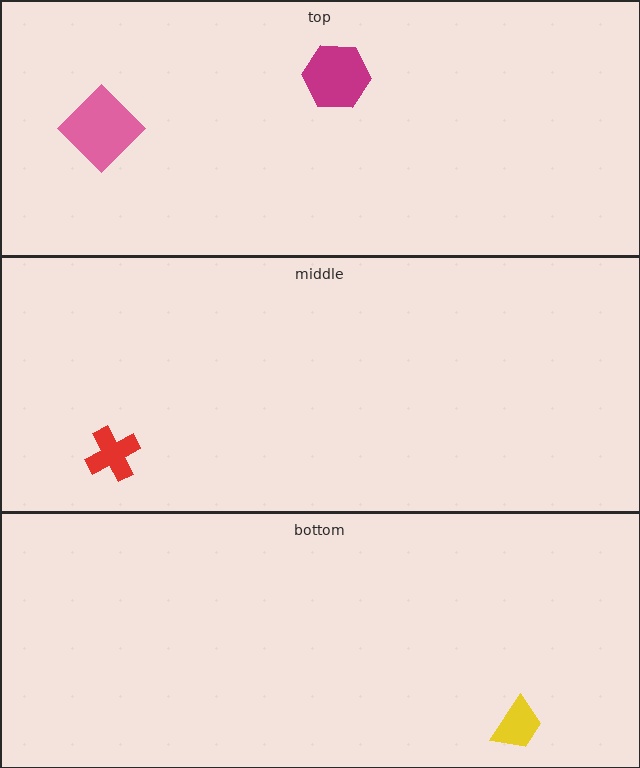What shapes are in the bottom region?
The yellow trapezoid.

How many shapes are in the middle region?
1.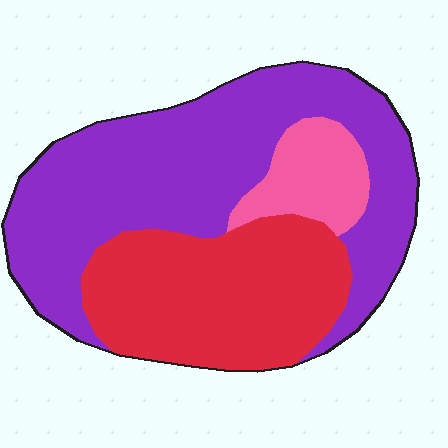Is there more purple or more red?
Purple.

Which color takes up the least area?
Pink, at roughly 10%.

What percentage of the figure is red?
Red covers around 35% of the figure.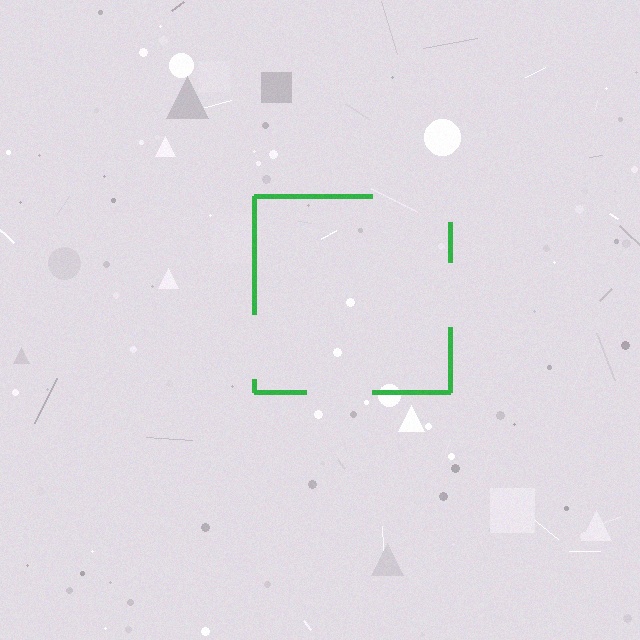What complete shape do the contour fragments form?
The contour fragments form a square.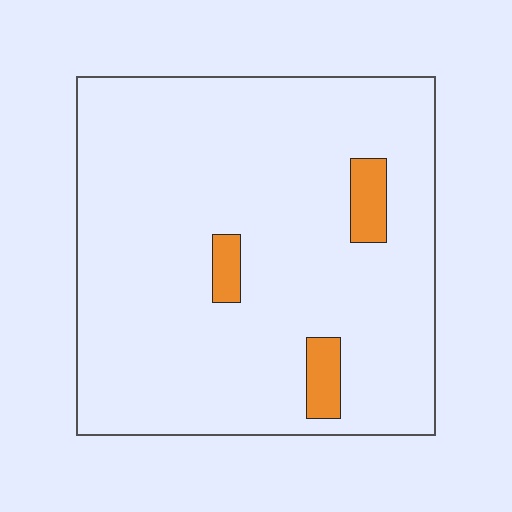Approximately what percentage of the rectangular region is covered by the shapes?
Approximately 5%.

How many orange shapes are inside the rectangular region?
3.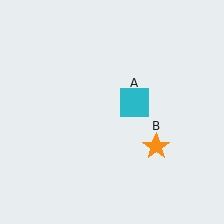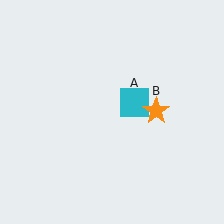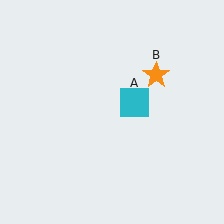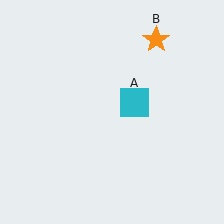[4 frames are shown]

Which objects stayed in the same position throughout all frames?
Cyan square (object A) remained stationary.